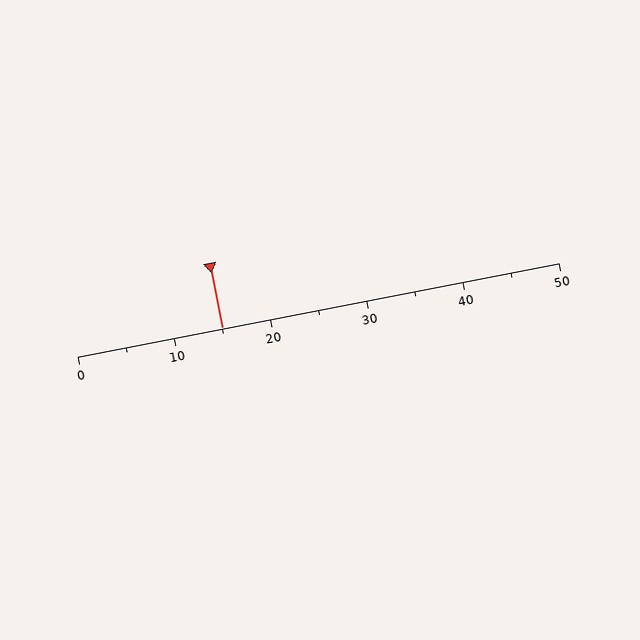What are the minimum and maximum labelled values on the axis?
The axis runs from 0 to 50.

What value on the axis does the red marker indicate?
The marker indicates approximately 15.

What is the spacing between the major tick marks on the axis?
The major ticks are spaced 10 apart.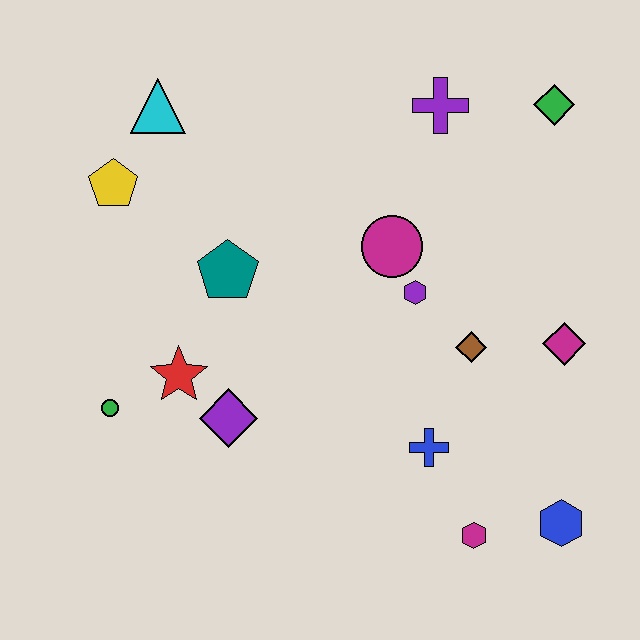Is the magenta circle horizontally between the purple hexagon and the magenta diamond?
No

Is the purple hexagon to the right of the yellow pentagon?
Yes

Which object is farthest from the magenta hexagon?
The cyan triangle is farthest from the magenta hexagon.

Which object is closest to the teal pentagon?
The red star is closest to the teal pentagon.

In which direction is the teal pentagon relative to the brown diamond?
The teal pentagon is to the left of the brown diamond.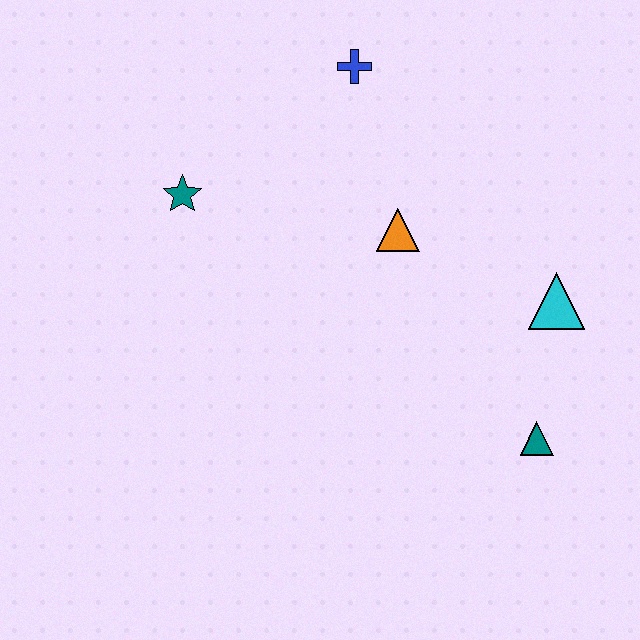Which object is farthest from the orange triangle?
The teal triangle is farthest from the orange triangle.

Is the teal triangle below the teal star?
Yes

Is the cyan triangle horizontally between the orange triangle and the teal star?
No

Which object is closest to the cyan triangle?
The teal triangle is closest to the cyan triangle.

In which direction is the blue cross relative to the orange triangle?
The blue cross is above the orange triangle.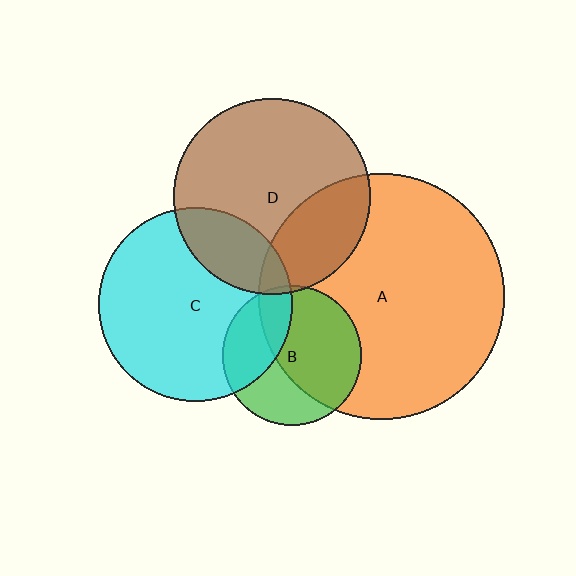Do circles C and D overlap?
Yes.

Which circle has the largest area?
Circle A (orange).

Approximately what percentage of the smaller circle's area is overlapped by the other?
Approximately 20%.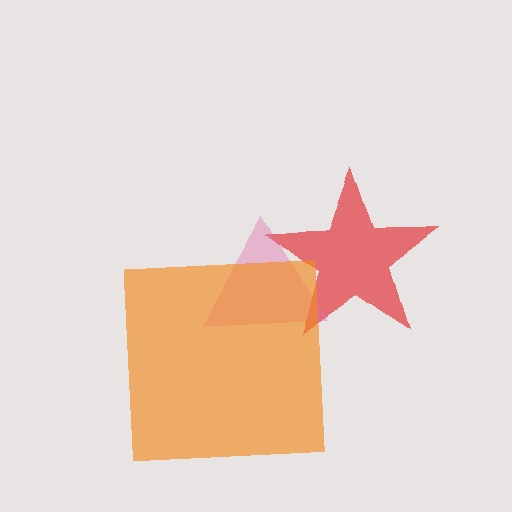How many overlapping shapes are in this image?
There are 3 overlapping shapes in the image.